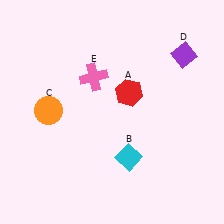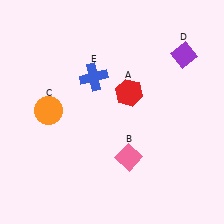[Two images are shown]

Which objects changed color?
B changed from cyan to pink. E changed from pink to blue.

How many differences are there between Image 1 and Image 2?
There are 2 differences between the two images.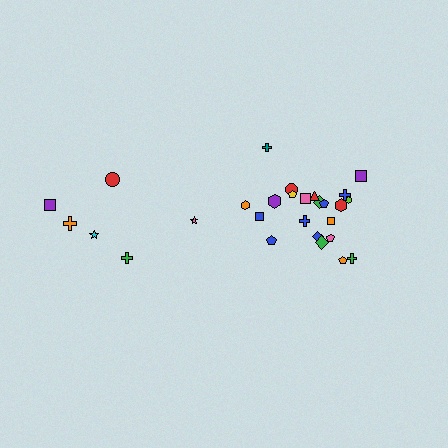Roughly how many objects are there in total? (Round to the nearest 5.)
Roughly 30 objects in total.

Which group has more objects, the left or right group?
The right group.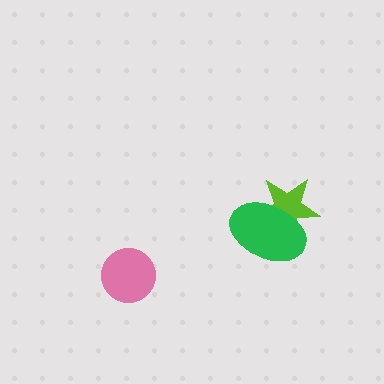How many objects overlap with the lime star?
1 object overlaps with the lime star.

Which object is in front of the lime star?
The green ellipse is in front of the lime star.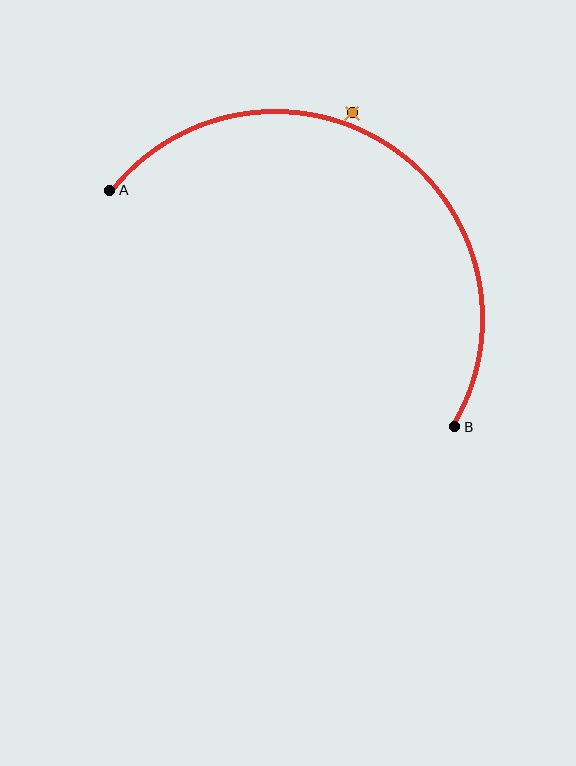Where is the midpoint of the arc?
The arc midpoint is the point on the curve farthest from the straight line joining A and B. It sits above and to the right of that line.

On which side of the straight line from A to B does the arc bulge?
The arc bulges above and to the right of the straight line connecting A and B.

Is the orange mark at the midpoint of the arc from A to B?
No — the orange mark does not lie on the arc at all. It sits slightly outside the curve.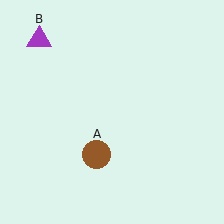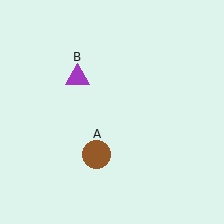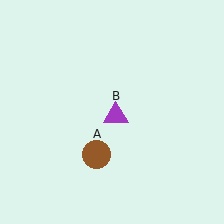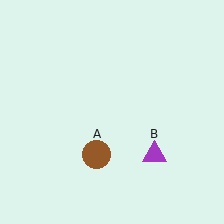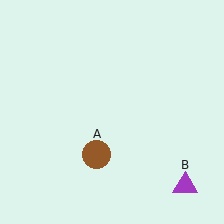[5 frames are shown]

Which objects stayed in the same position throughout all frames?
Brown circle (object A) remained stationary.